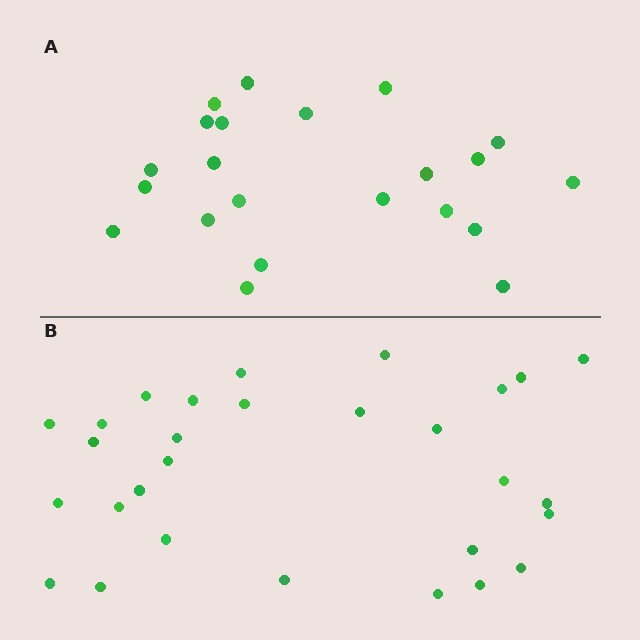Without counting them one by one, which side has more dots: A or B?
Region B (the bottom region) has more dots.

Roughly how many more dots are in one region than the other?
Region B has roughly 8 or so more dots than region A.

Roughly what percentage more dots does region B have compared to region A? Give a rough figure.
About 30% more.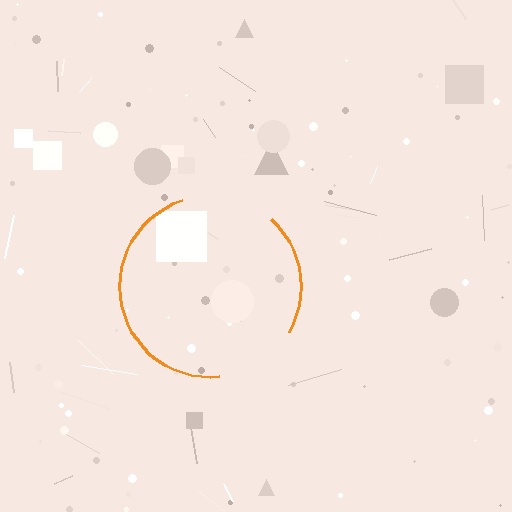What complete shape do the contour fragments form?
The contour fragments form a circle.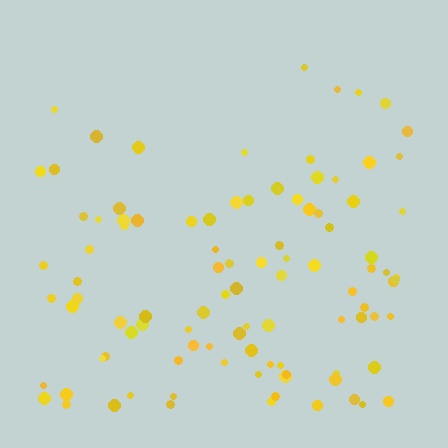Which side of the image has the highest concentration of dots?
The bottom.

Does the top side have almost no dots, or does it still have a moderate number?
Still a moderate number, just noticeably fewer than the bottom.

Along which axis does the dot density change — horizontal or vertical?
Vertical.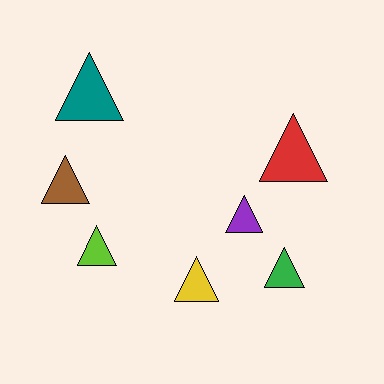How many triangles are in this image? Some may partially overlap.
There are 7 triangles.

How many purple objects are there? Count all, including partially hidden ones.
There is 1 purple object.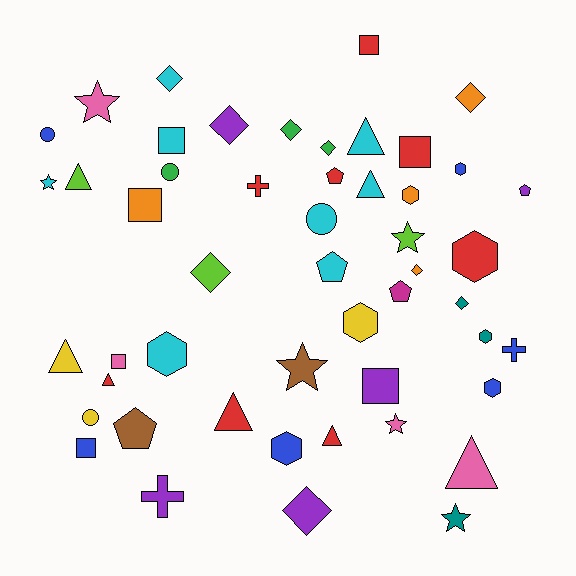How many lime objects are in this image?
There are 3 lime objects.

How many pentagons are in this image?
There are 5 pentagons.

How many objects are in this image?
There are 50 objects.